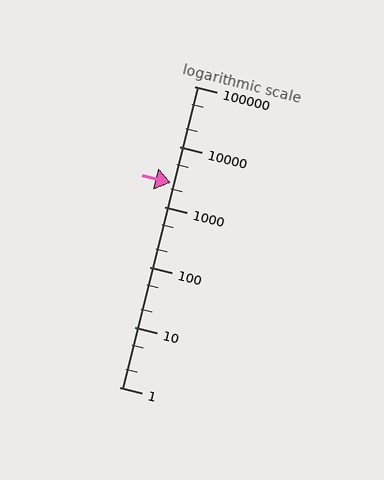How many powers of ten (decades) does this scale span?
The scale spans 5 decades, from 1 to 100000.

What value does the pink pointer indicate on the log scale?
The pointer indicates approximately 2500.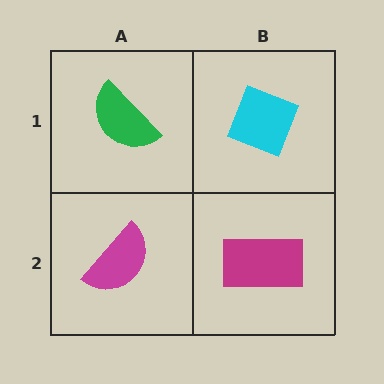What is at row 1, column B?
A cyan diamond.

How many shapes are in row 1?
2 shapes.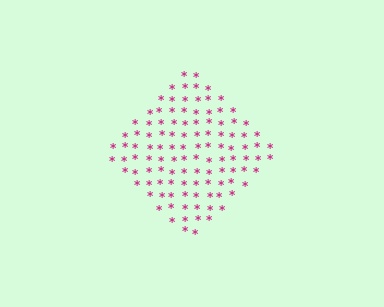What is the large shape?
The large shape is a diamond.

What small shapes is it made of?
It is made of small asterisks.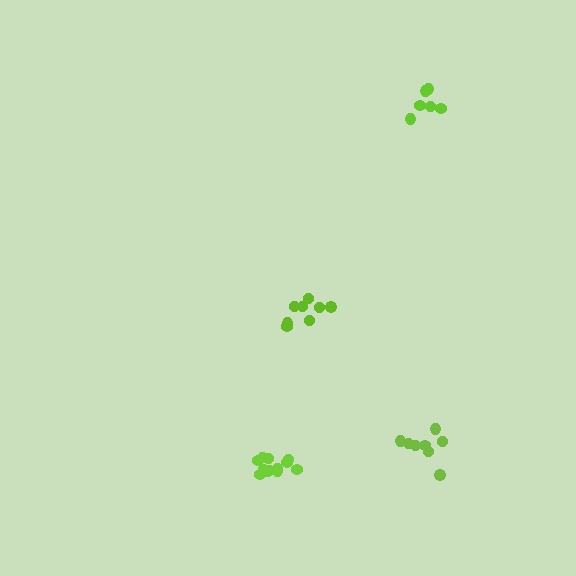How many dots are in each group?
Group 1: 8 dots, Group 2: 8 dots, Group 3: 12 dots, Group 4: 6 dots (34 total).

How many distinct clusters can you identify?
There are 4 distinct clusters.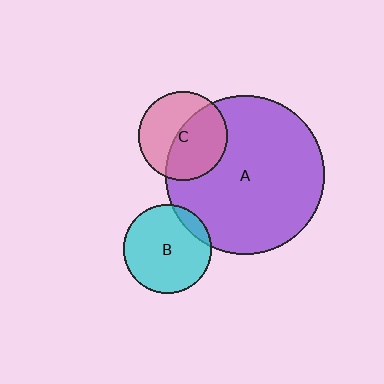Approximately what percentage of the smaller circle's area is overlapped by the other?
Approximately 55%.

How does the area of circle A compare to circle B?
Approximately 3.2 times.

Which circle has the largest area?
Circle A (purple).